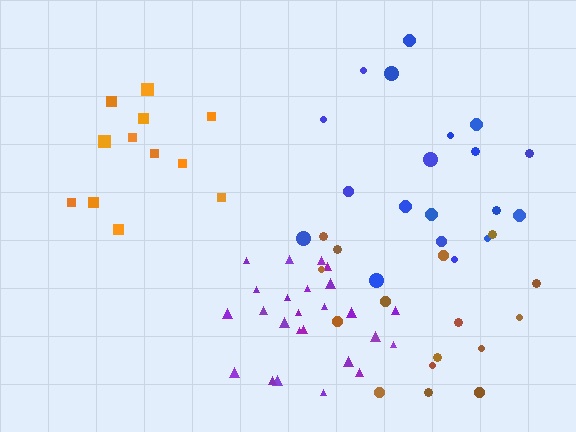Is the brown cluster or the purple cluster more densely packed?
Purple.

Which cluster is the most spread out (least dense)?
Brown.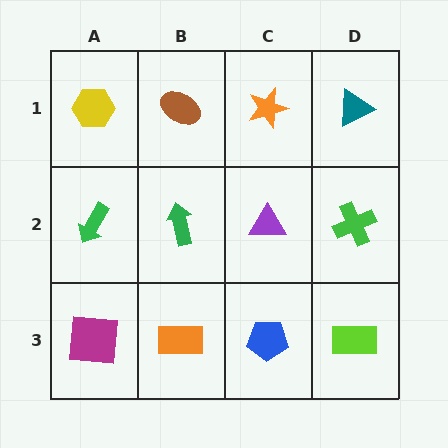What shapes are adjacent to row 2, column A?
A yellow hexagon (row 1, column A), a magenta square (row 3, column A), a green arrow (row 2, column B).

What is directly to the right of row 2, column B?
A purple triangle.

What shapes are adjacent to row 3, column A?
A green arrow (row 2, column A), an orange rectangle (row 3, column B).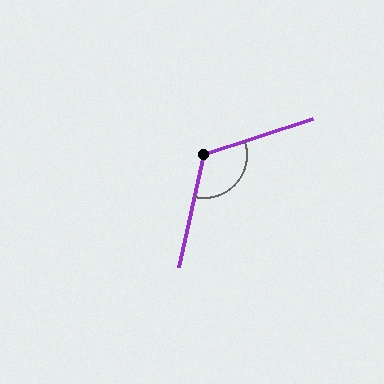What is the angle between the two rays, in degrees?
Approximately 121 degrees.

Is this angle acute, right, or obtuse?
It is obtuse.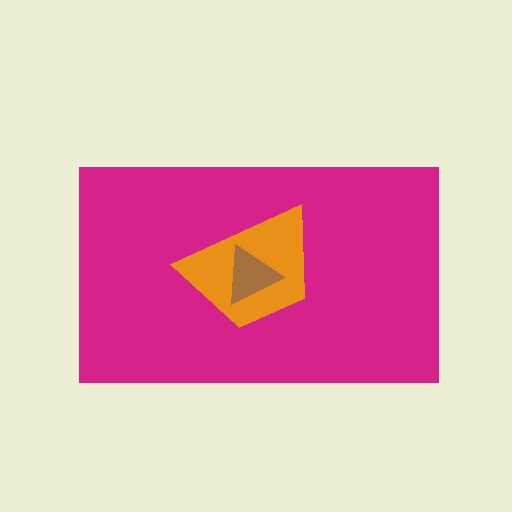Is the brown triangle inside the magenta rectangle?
Yes.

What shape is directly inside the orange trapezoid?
The brown triangle.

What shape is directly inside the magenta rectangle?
The orange trapezoid.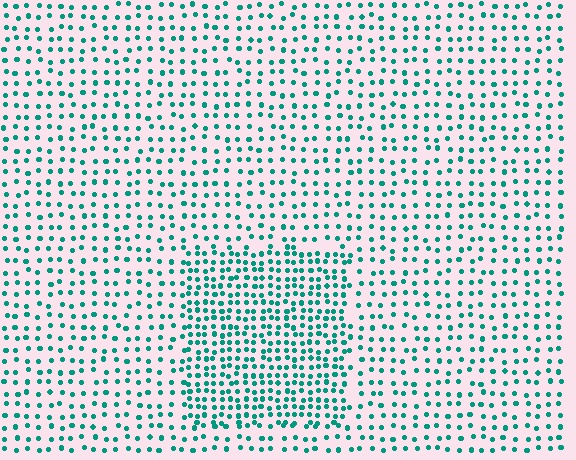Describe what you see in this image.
The image contains small teal elements arranged at two different densities. A rectangle-shaped region is visible where the elements are more densely packed than the surrounding area.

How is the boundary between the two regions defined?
The boundary is defined by a change in element density (approximately 1.9x ratio). All elements are the same color, size, and shape.